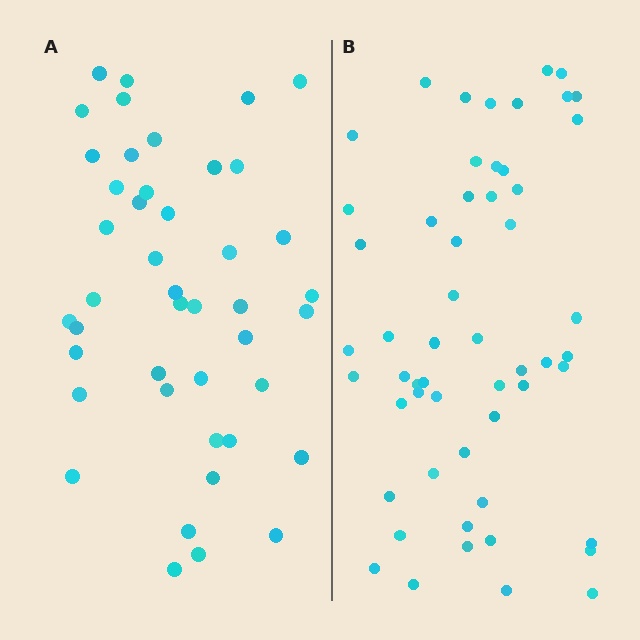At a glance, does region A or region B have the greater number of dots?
Region B (the right region) has more dots.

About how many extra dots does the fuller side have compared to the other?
Region B has roughly 12 or so more dots than region A.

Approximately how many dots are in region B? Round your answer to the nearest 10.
About 60 dots. (The exact count is 55, which rounds to 60.)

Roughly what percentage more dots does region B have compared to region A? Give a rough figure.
About 25% more.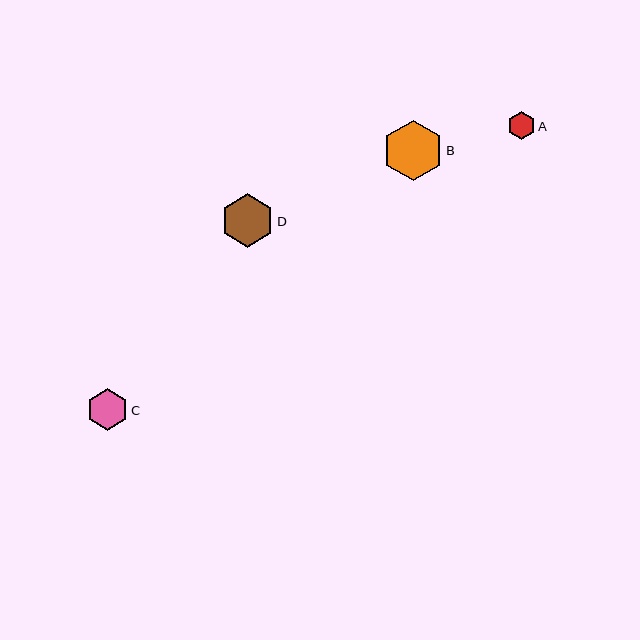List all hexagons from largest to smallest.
From largest to smallest: B, D, C, A.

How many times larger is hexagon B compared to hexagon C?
Hexagon B is approximately 1.5 times the size of hexagon C.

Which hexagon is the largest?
Hexagon B is the largest with a size of approximately 61 pixels.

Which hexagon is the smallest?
Hexagon A is the smallest with a size of approximately 28 pixels.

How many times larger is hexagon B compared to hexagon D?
Hexagon B is approximately 1.1 times the size of hexagon D.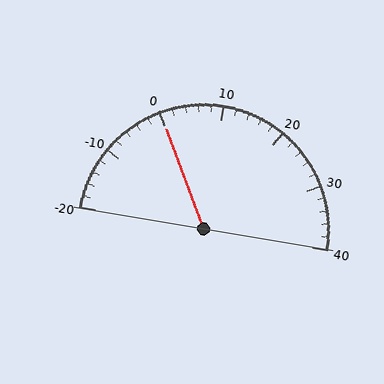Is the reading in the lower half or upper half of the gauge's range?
The reading is in the lower half of the range (-20 to 40).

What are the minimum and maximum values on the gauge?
The gauge ranges from -20 to 40.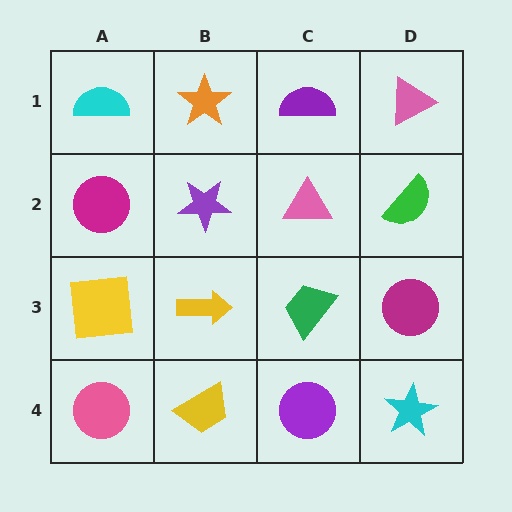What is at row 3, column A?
A yellow square.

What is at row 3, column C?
A green trapezoid.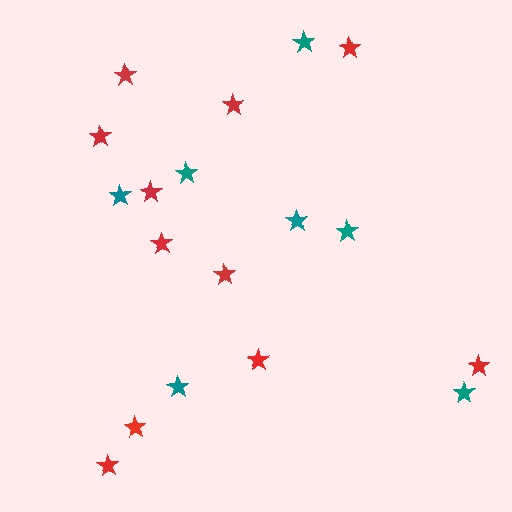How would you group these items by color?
There are 2 groups: one group of teal stars (7) and one group of red stars (11).